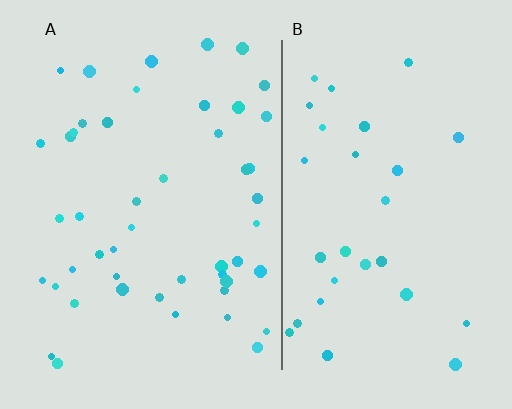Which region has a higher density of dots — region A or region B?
A (the left).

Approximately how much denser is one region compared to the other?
Approximately 1.6× — region A over region B.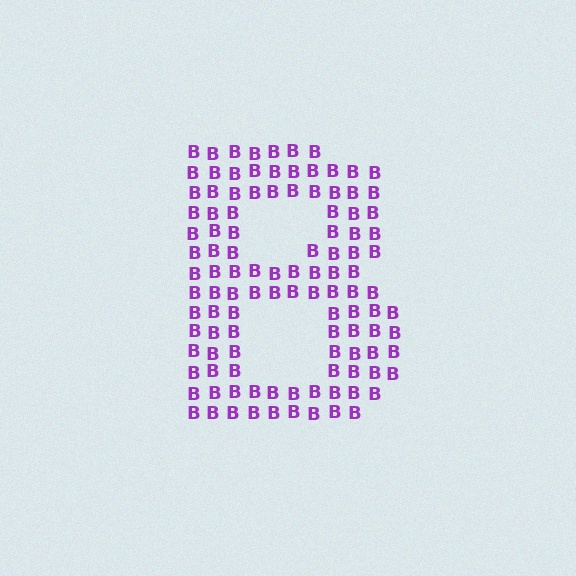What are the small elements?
The small elements are letter B's.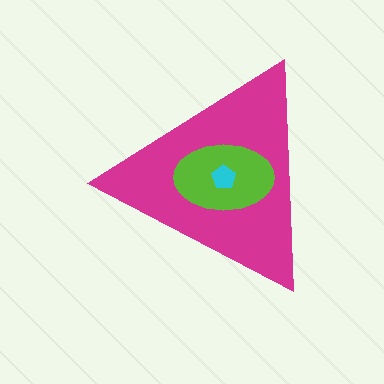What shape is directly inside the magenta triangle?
The lime ellipse.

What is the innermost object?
The cyan pentagon.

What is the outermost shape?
The magenta triangle.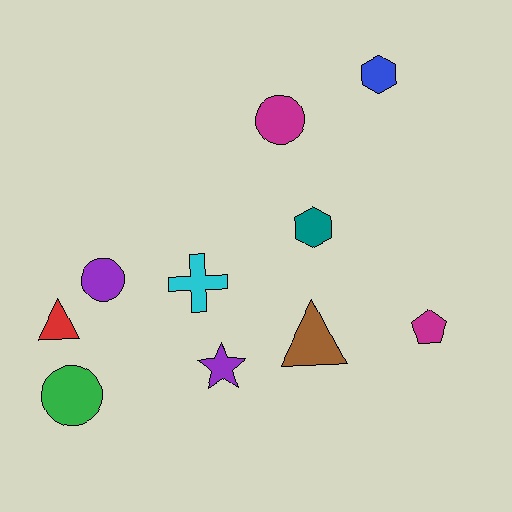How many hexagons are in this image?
There are 2 hexagons.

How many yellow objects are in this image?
There are no yellow objects.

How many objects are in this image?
There are 10 objects.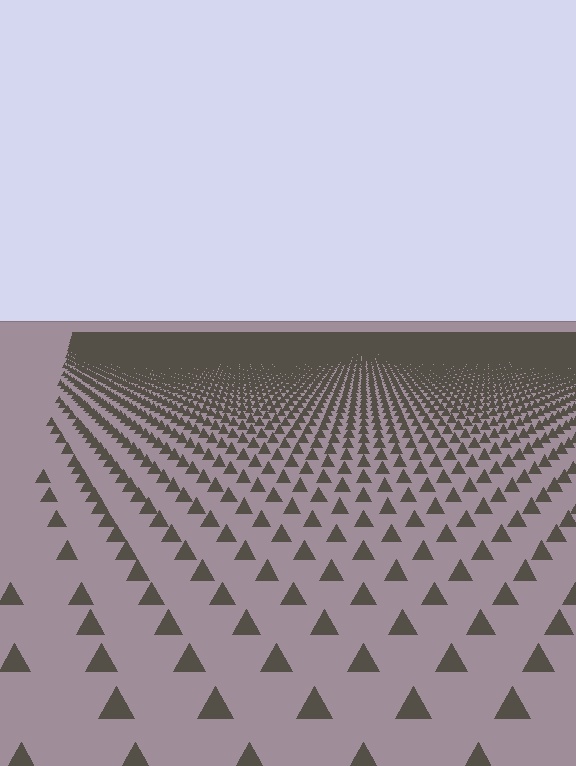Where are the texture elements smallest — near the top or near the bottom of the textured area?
Near the top.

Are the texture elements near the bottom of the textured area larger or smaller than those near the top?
Larger. Near the bottom, elements are closer to the viewer and appear at a bigger on-screen size.